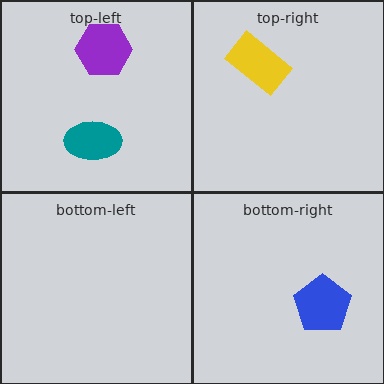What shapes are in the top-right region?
The yellow rectangle.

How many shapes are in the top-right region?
1.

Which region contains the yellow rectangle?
The top-right region.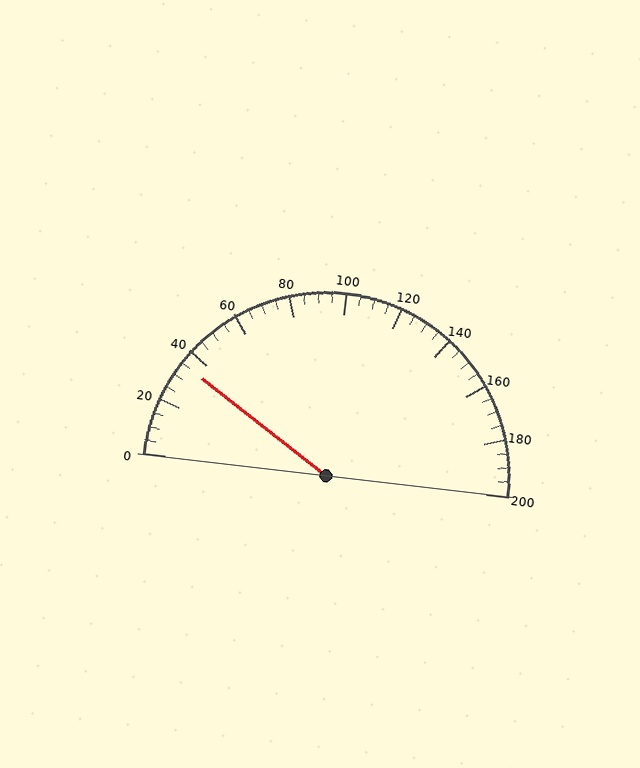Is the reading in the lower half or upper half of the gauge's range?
The reading is in the lower half of the range (0 to 200).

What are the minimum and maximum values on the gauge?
The gauge ranges from 0 to 200.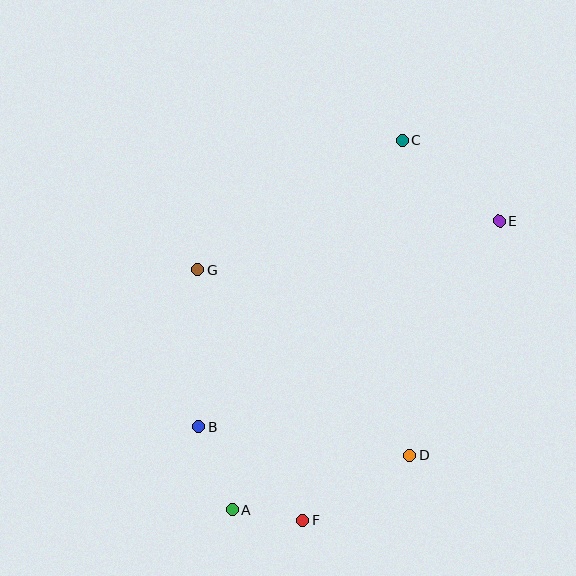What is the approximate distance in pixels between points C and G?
The distance between C and G is approximately 242 pixels.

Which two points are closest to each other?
Points A and F are closest to each other.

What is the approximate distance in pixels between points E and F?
The distance between E and F is approximately 358 pixels.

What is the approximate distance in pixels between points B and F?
The distance between B and F is approximately 141 pixels.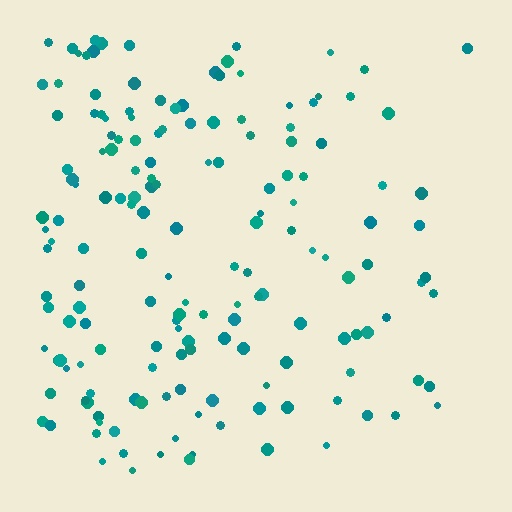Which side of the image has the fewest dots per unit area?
The right.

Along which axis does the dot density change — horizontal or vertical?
Horizontal.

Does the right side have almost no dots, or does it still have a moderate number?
Still a moderate number, just noticeably fewer than the left.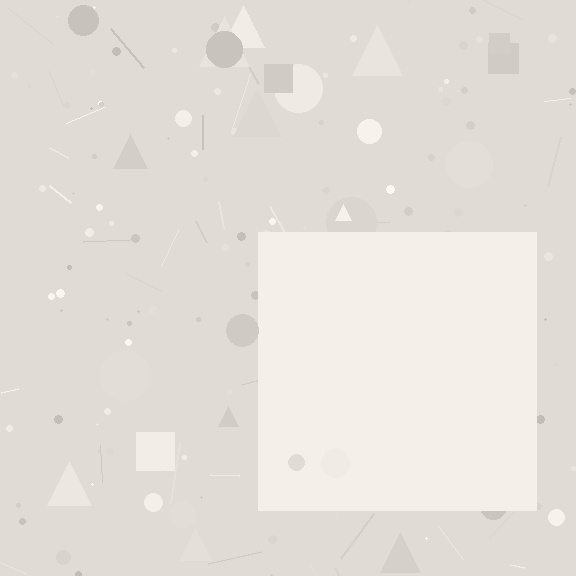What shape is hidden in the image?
A square is hidden in the image.